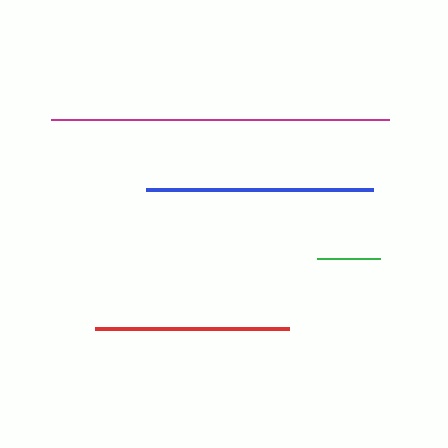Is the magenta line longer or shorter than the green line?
The magenta line is longer than the green line.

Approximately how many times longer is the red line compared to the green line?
The red line is approximately 3.1 times the length of the green line.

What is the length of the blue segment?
The blue segment is approximately 227 pixels long.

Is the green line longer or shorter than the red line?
The red line is longer than the green line.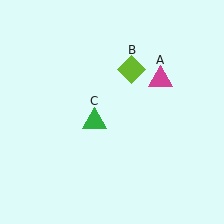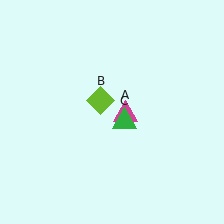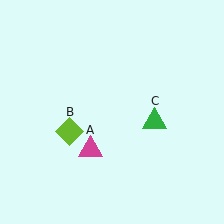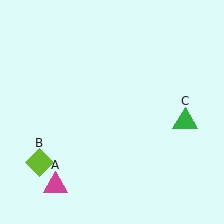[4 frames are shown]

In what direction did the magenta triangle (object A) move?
The magenta triangle (object A) moved down and to the left.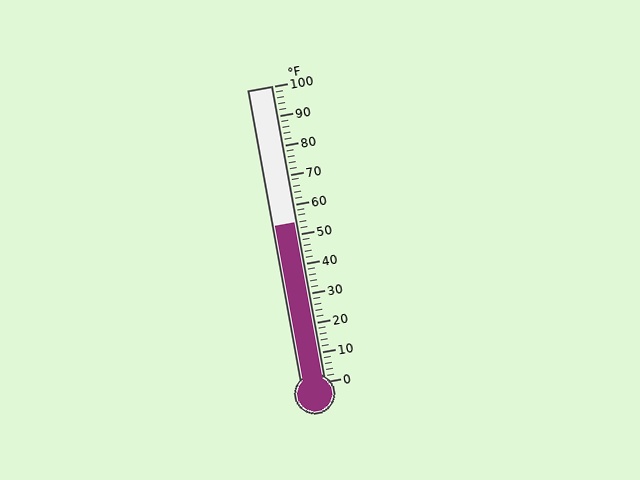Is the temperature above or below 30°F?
The temperature is above 30°F.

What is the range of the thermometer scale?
The thermometer scale ranges from 0°F to 100°F.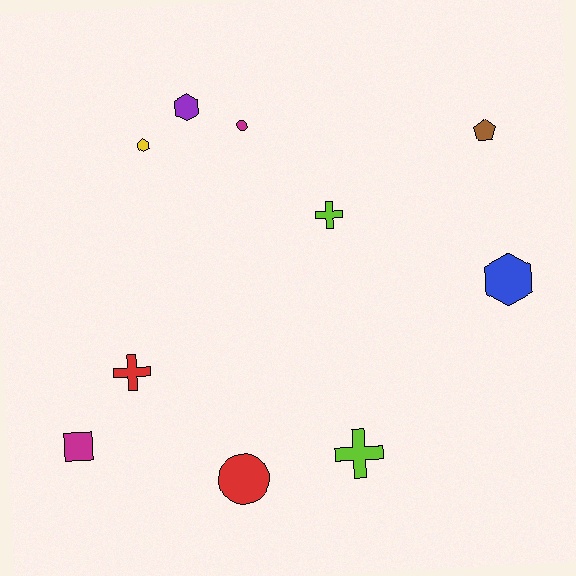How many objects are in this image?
There are 10 objects.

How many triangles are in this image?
There are no triangles.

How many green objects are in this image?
There are no green objects.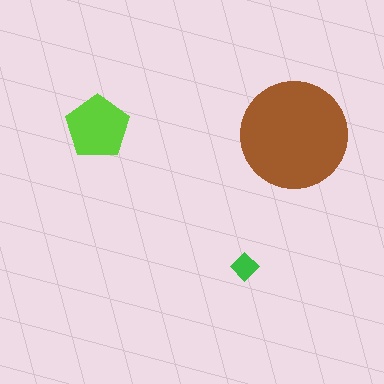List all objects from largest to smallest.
The brown circle, the lime pentagon, the green diamond.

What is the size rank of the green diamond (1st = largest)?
3rd.